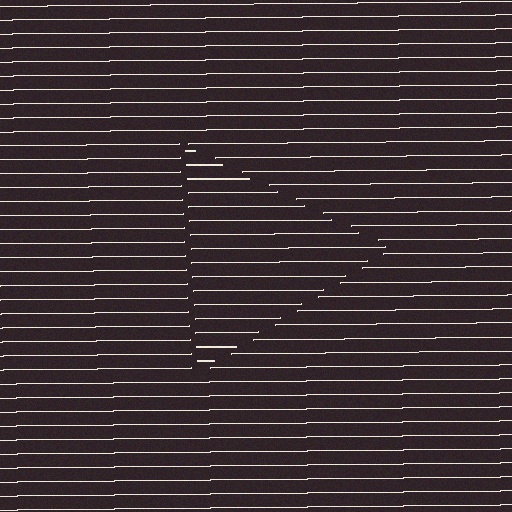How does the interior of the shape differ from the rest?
The interior of the shape contains the same grating, shifted by half a period — the contour is defined by the phase discontinuity where line-ends from the inner and outer gratings abut.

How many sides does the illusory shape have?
3 sides — the line-ends trace a triangle.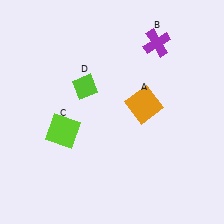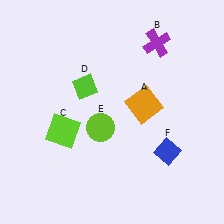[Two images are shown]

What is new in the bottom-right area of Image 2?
A blue diamond (F) was added in the bottom-right area of Image 2.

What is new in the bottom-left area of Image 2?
A lime circle (E) was added in the bottom-left area of Image 2.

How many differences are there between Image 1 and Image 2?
There are 2 differences between the two images.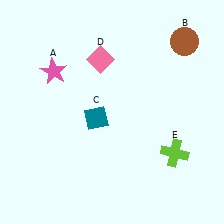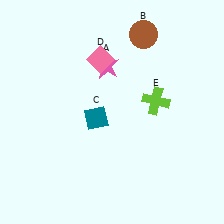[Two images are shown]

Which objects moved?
The objects that moved are: the pink star (A), the brown circle (B), the lime cross (E).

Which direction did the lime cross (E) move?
The lime cross (E) moved up.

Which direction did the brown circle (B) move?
The brown circle (B) moved left.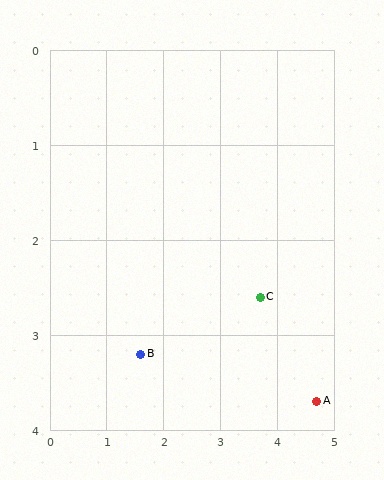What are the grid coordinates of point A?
Point A is at approximately (4.7, 3.7).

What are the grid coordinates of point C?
Point C is at approximately (3.7, 2.6).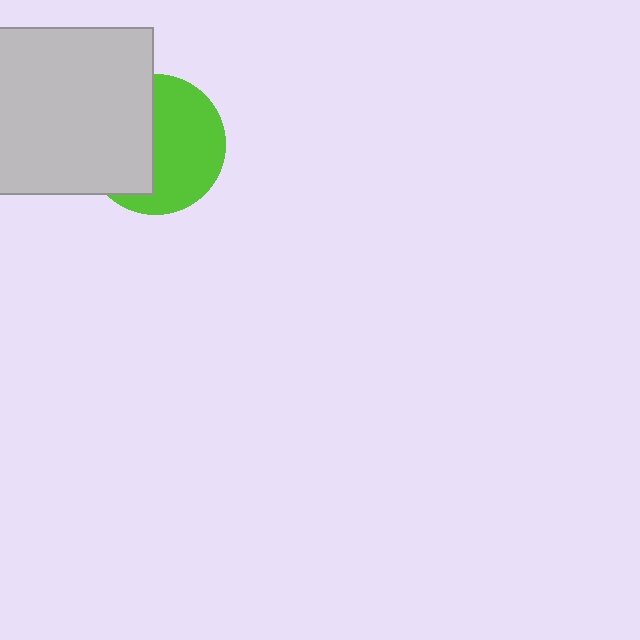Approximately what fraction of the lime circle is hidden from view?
Roughly 44% of the lime circle is hidden behind the light gray square.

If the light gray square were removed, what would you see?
You would see the complete lime circle.